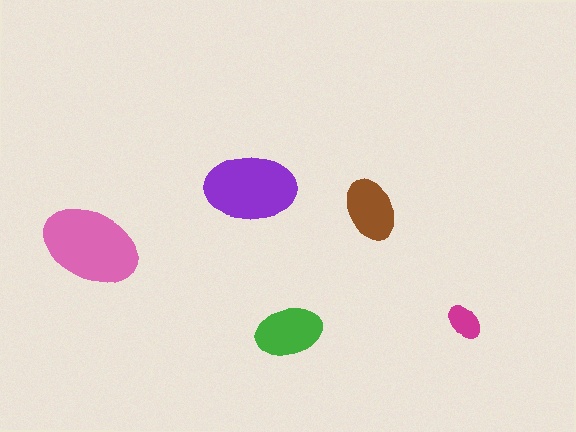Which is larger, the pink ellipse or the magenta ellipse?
The pink one.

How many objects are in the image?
There are 5 objects in the image.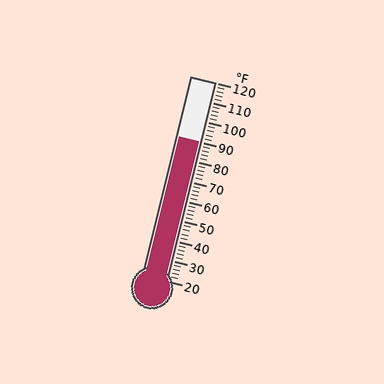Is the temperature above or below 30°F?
The temperature is above 30°F.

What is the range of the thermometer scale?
The thermometer scale ranges from 20°F to 120°F.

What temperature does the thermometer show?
The thermometer shows approximately 90°F.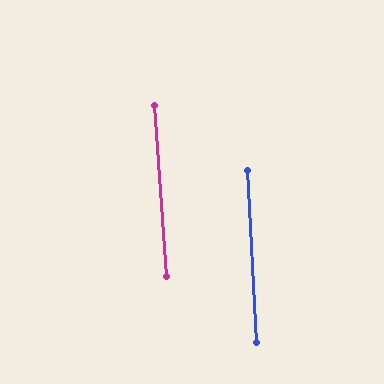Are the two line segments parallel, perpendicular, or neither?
Parallel — their directions differ by only 1.0°.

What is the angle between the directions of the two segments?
Approximately 1 degree.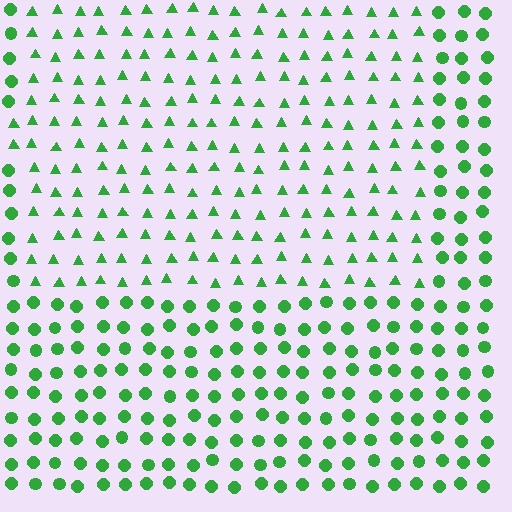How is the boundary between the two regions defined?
The boundary is defined by a change in element shape: triangles inside vs. circles outside. All elements share the same color and spacing.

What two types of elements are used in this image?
The image uses triangles inside the rectangle region and circles outside it.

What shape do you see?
I see a rectangle.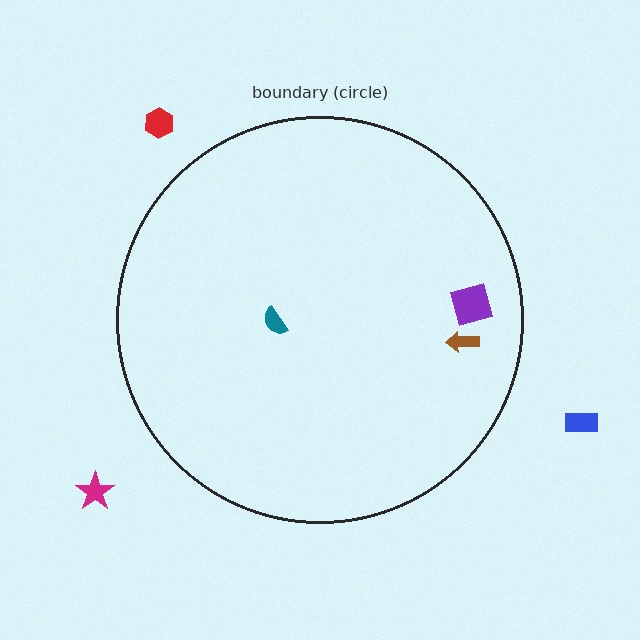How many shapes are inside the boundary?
3 inside, 3 outside.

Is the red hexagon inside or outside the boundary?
Outside.